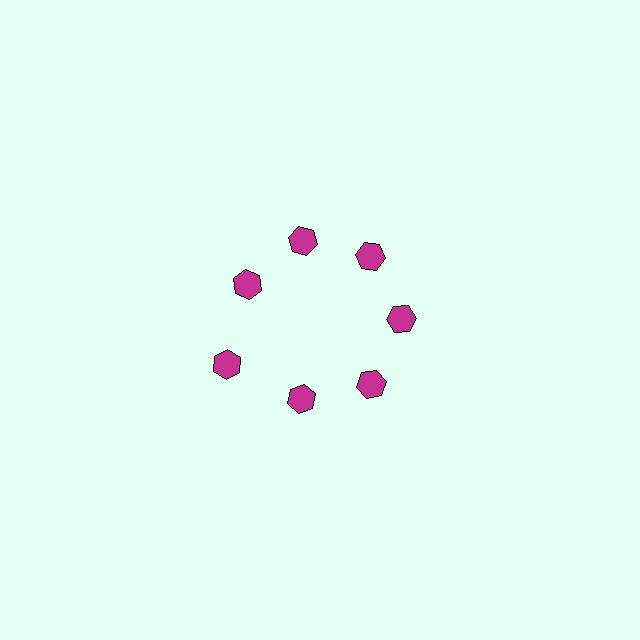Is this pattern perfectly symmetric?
No. The 7 magenta hexagons are arranged in a ring, but one element near the 8 o'clock position is pushed outward from the center, breaking the 7-fold rotational symmetry.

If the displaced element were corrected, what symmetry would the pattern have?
It would have 7-fold rotational symmetry — the pattern would map onto itself every 51 degrees.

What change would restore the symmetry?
The symmetry would be restored by moving it inward, back onto the ring so that all 7 hexagons sit at equal angles and equal distance from the center.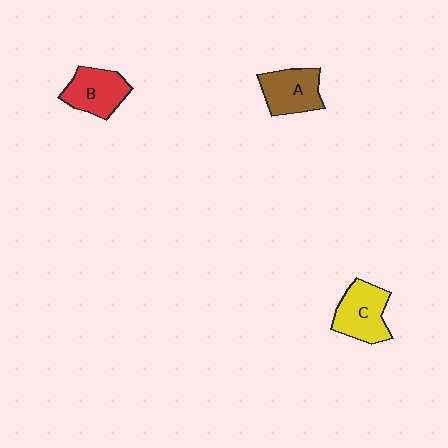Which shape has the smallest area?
Shape A (brown).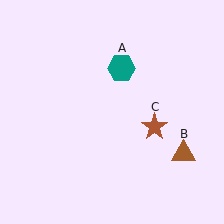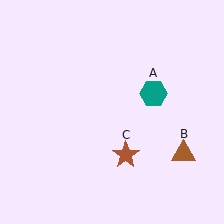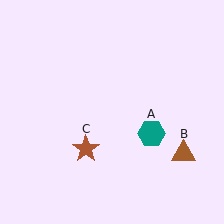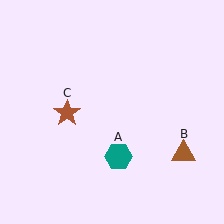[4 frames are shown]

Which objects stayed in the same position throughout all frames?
Brown triangle (object B) remained stationary.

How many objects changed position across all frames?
2 objects changed position: teal hexagon (object A), brown star (object C).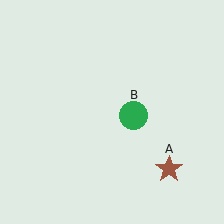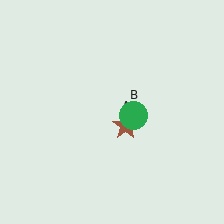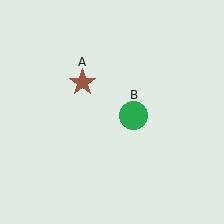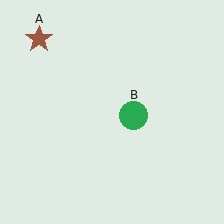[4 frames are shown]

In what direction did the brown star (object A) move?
The brown star (object A) moved up and to the left.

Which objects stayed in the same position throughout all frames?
Green circle (object B) remained stationary.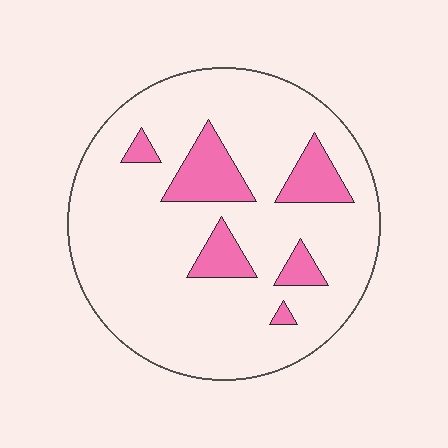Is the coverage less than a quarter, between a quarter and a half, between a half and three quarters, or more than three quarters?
Less than a quarter.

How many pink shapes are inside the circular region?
6.